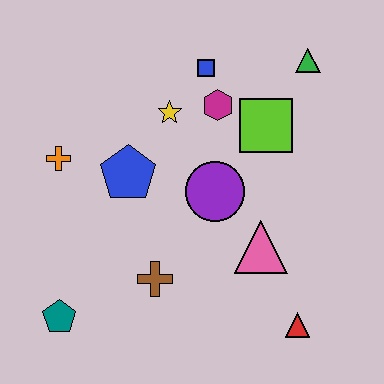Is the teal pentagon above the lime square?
No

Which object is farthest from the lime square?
The teal pentagon is farthest from the lime square.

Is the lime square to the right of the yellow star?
Yes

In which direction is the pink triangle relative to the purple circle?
The pink triangle is below the purple circle.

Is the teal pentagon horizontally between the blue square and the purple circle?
No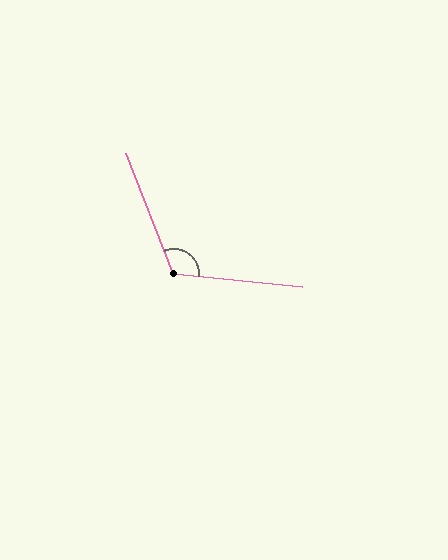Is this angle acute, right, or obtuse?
It is obtuse.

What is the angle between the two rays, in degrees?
Approximately 117 degrees.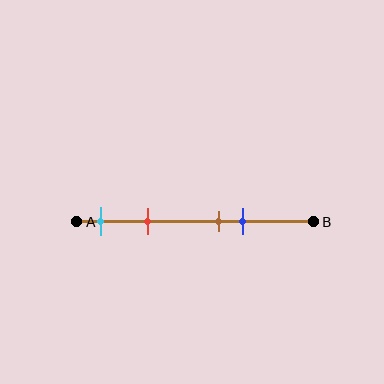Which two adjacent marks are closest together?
The brown and blue marks are the closest adjacent pair.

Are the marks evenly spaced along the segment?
No, the marks are not evenly spaced.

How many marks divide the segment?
There are 4 marks dividing the segment.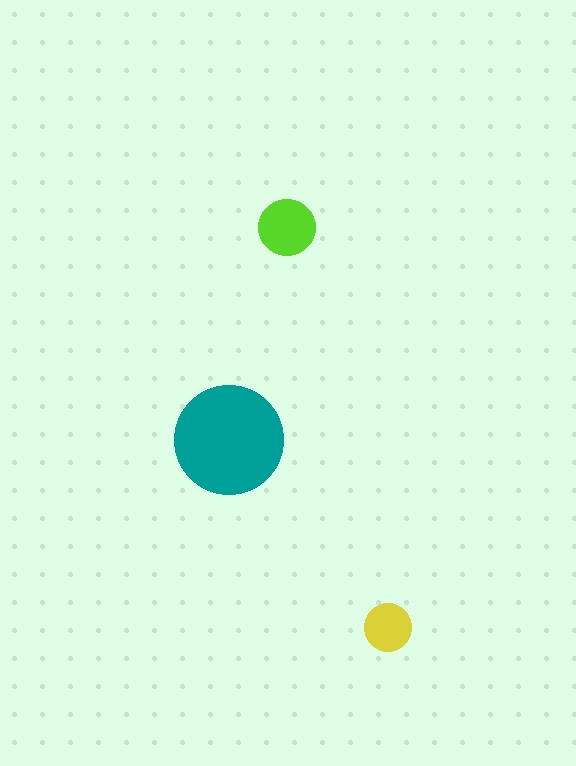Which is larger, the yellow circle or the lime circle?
The lime one.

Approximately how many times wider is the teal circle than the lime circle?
About 2 times wider.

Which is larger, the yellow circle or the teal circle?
The teal one.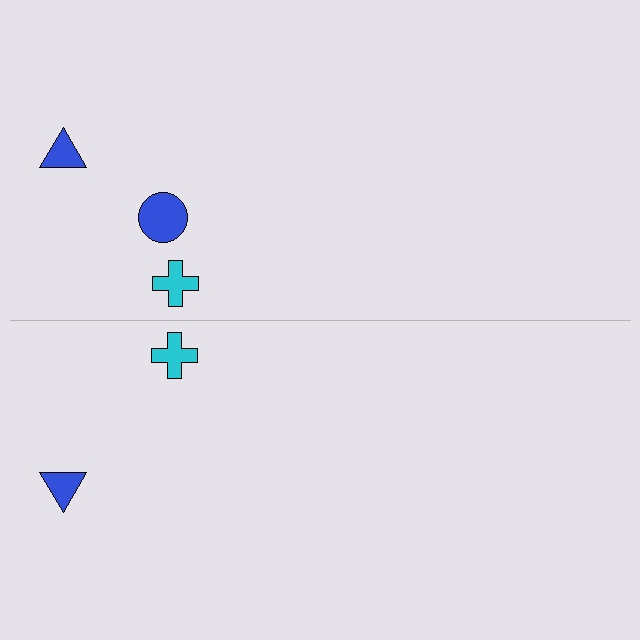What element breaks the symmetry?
A blue circle is missing from the bottom side.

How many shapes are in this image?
There are 5 shapes in this image.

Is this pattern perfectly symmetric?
No, the pattern is not perfectly symmetric. A blue circle is missing from the bottom side.